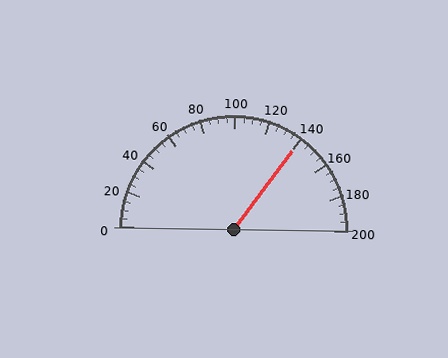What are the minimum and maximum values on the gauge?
The gauge ranges from 0 to 200.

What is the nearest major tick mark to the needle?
The nearest major tick mark is 140.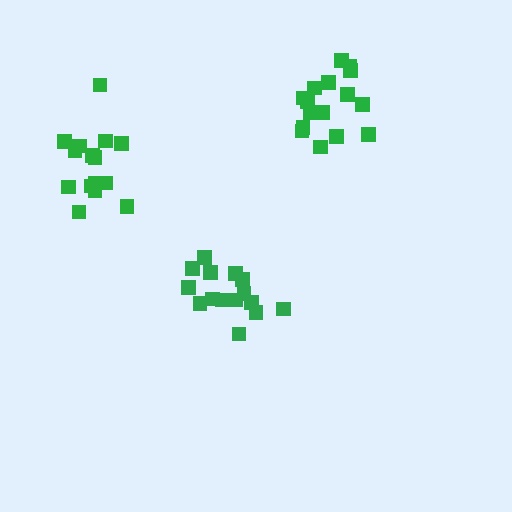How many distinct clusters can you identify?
There are 3 distinct clusters.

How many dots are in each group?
Group 1: 15 dots, Group 2: 15 dots, Group 3: 16 dots (46 total).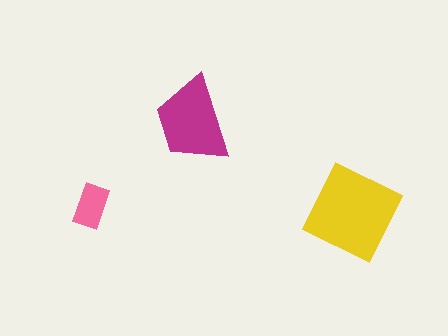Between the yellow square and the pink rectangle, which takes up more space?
The yellow square.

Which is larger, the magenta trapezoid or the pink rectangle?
The magenta trapezoid.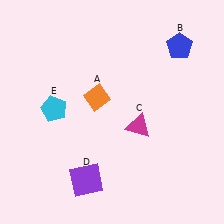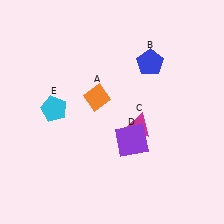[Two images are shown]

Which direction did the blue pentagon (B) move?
The blue pentagon (B) moved left.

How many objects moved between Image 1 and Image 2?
2 objects moved between the two images.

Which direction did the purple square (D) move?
The purple square (D) moved right.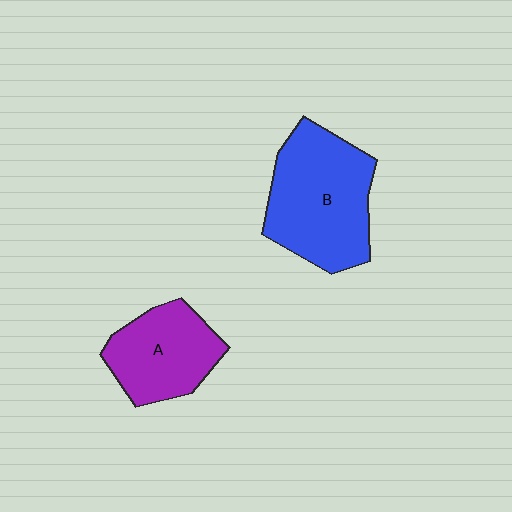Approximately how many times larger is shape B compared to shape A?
Approximately 1.5 times.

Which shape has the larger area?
Shape B (blue).